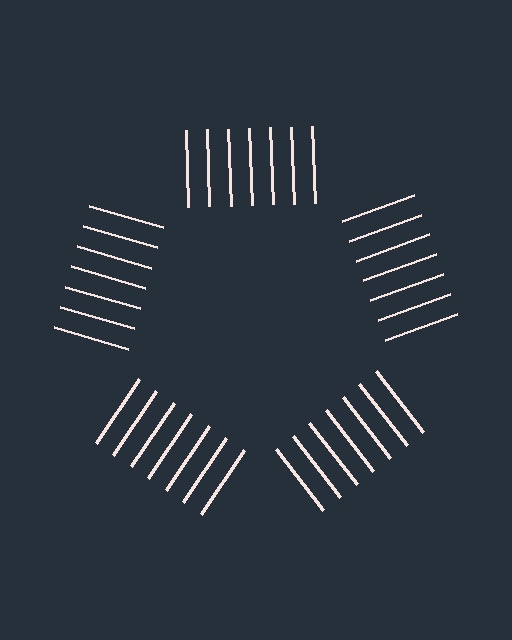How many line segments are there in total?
35 — 7 along each of the 5 edges.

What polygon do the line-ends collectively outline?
An illusory pentagon — the line segments terminate on its edges but no continuous stroke is drawn.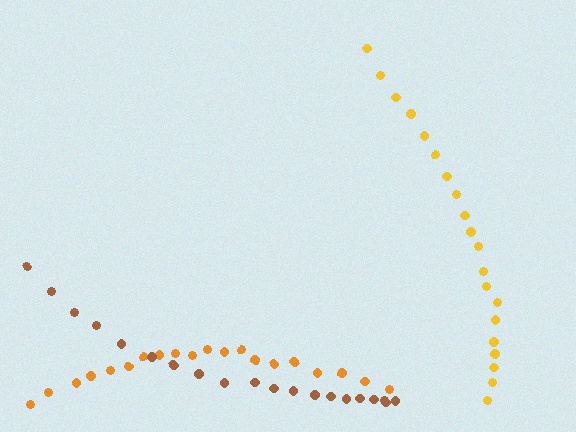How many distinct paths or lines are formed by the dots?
There are 3 distinct paths.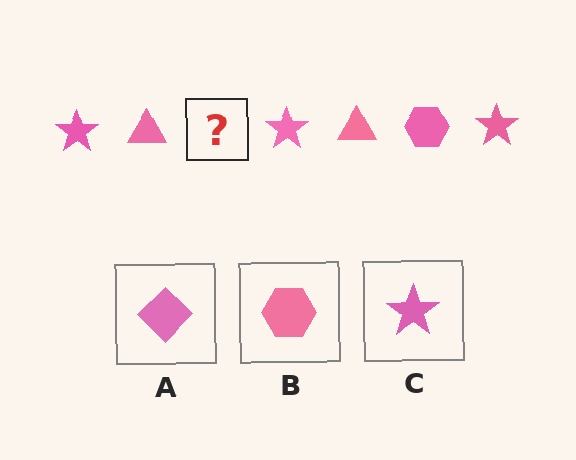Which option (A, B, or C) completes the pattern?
B.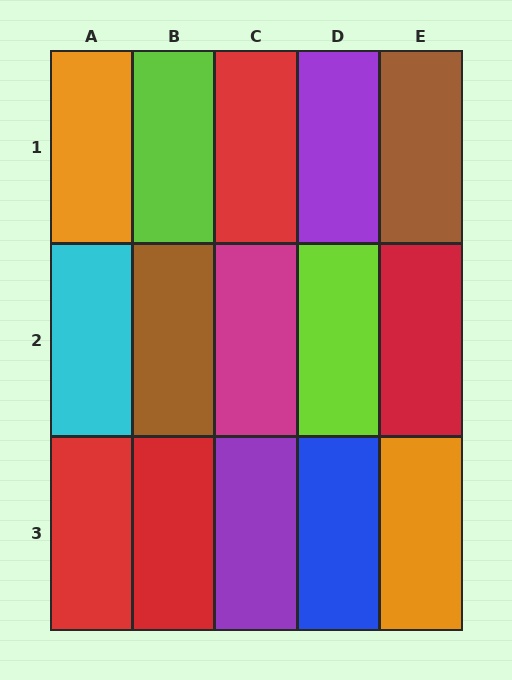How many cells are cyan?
1 cell is cyan.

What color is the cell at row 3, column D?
Blue.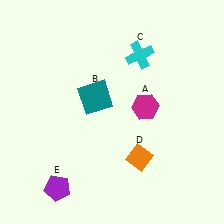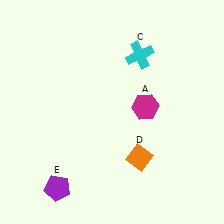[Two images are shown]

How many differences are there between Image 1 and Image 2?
There is 1 difference between the two images.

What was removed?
The teal square (B) was removed in Image 2.